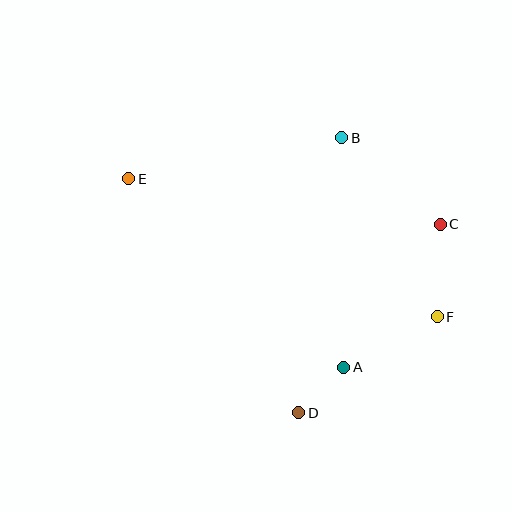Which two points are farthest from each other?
Points E and F are farthest from each other.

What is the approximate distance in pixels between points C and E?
The distance between C and E is approximately 315 pixels.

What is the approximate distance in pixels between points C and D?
The distance between C and D is approximately 235 pixels.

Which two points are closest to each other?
Points A and D are closest to each other.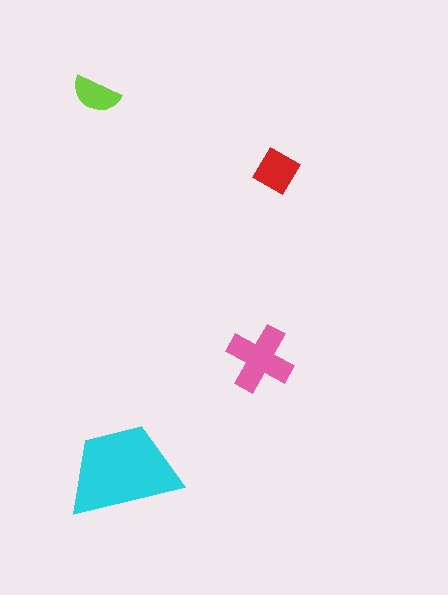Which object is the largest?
The cyan trapezoid.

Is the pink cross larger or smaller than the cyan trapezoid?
Smaller.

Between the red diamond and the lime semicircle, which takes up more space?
The red diamond.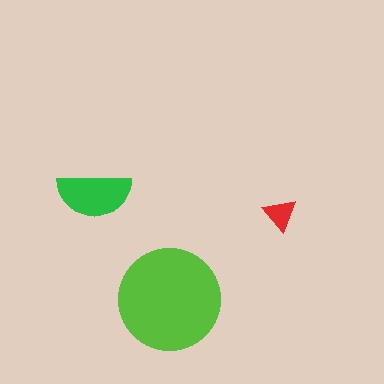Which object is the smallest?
The red triangle.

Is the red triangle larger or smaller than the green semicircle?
Smaller.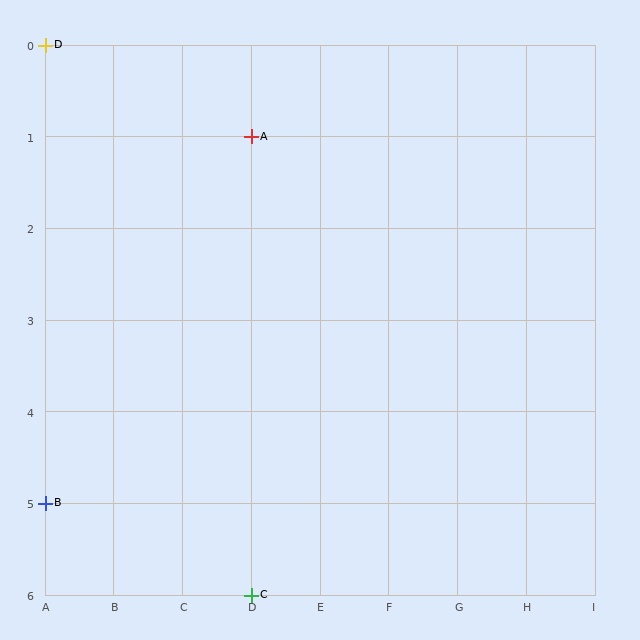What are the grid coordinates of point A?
Point A is at grid coordinates (D, 1).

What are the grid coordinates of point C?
Point C is at grid coordinates (D, 6).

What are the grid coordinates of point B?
Point B is at grid coordinates (A, 5).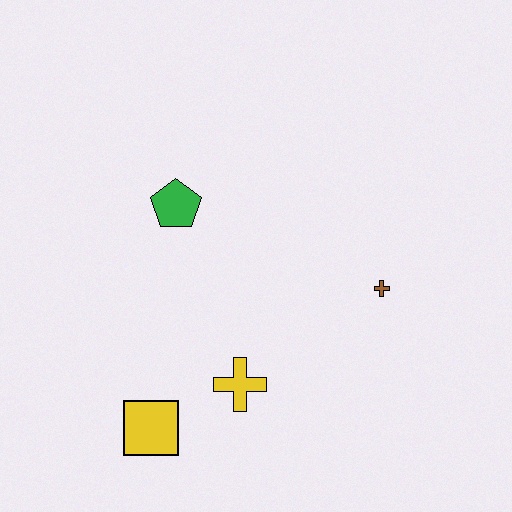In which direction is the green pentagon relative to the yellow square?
The green pentagon is above the yellow square.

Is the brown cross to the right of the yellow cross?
Yes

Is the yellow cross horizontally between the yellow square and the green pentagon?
No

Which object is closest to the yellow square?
The yellow cross is closest to the yellow square.